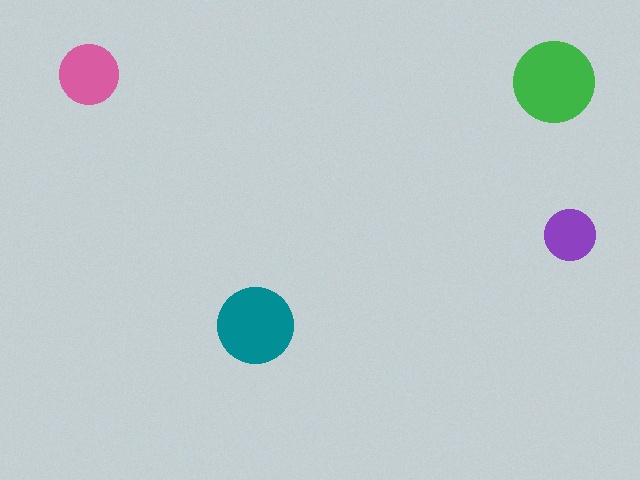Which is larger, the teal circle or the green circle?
The green one.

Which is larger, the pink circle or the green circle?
The green one.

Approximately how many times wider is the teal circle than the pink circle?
About 1.5 times wider.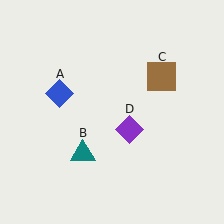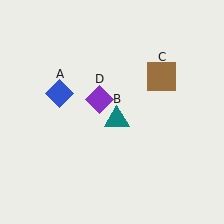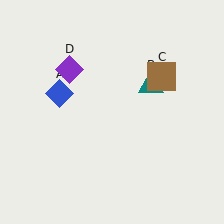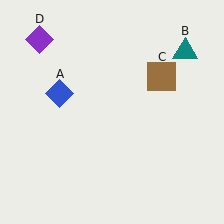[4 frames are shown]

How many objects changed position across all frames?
2 objects changed position: teal triangle (object B), purple diamond (object D).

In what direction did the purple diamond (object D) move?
The purple diamond (object D) moved up and to the left.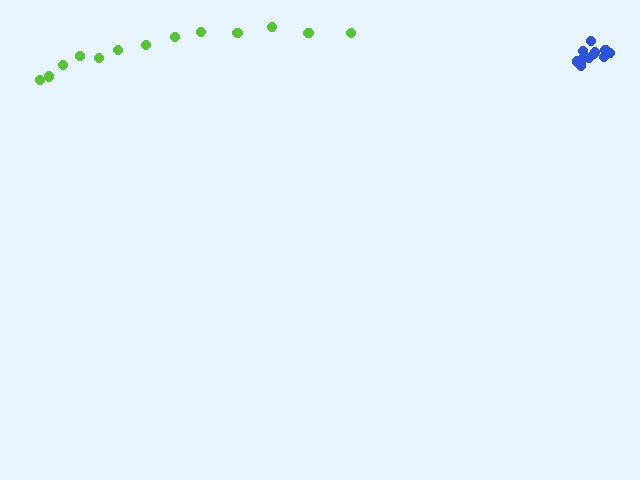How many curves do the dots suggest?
There are 2 distinct paths.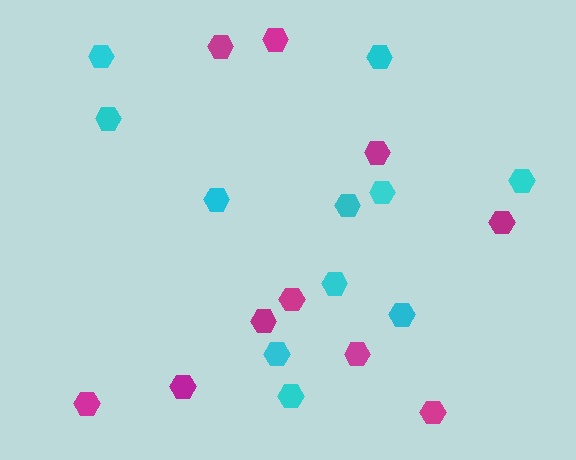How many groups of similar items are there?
There are 2 groups: one group of cyan hexagons (11) and one group of magenta hexagons (10).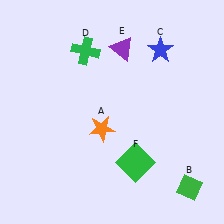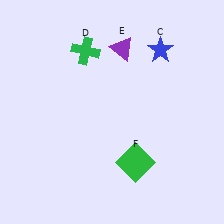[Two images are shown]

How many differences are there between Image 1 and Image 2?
There are 2 differences between the two images.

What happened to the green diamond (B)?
The green diamond (B) was removed in Image 2. It was in the bottom-right area of Image 1.